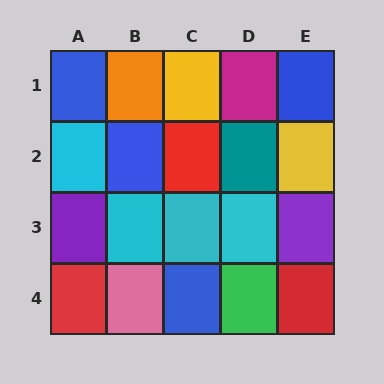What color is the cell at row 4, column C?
Blue.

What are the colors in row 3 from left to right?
Purple, cyan, cyan, cyan, purple.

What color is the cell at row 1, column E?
Blue.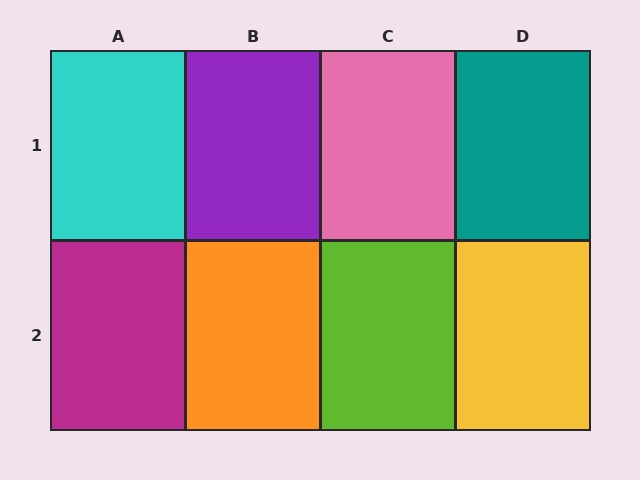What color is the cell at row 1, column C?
Pink.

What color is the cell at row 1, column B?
Purple.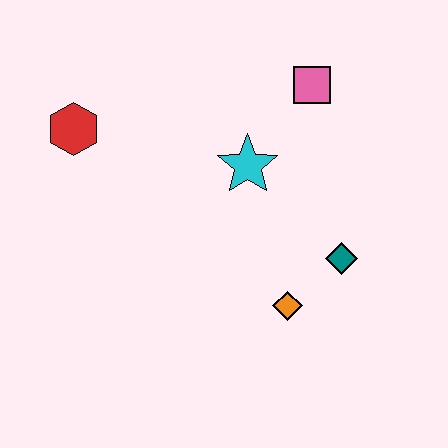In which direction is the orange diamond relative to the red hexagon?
The orange diamond is to the right of the red hexagon.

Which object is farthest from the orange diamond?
The red hexagon is farthest from the orange diamond.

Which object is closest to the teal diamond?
The orange diamond is closest to the teal diamond.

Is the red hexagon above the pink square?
No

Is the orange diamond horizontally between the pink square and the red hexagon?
Yes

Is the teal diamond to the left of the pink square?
No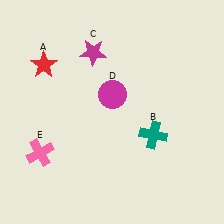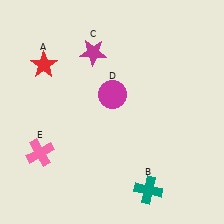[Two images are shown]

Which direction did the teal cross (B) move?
The teal cross (B) moved down.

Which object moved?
The teal cross (B) moved down.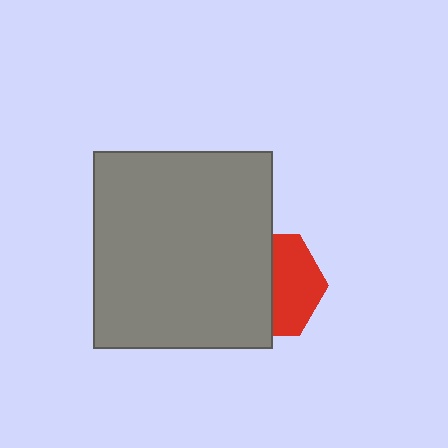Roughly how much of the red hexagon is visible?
About half of it is visible (roughly 47%).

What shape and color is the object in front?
The object in front is a gray rectangle.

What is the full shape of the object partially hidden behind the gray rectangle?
The partially hidden object is a red hexagon.